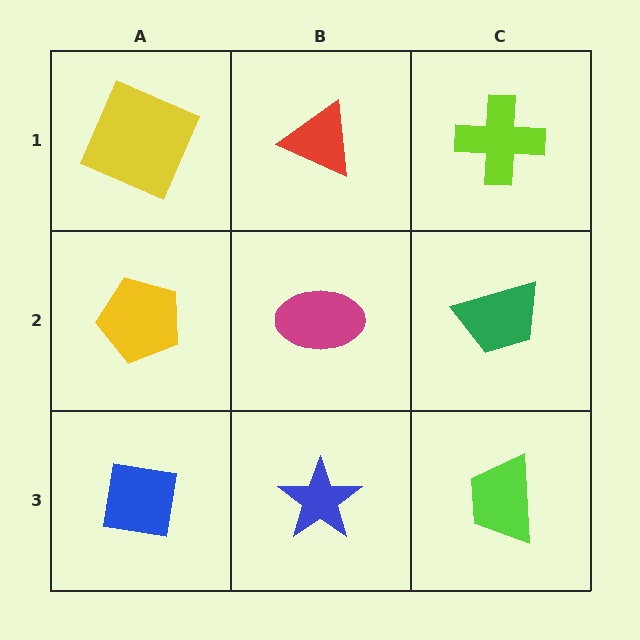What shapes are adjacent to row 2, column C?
A lime cross (row 1, column C), a lime trapezoid (row 3, column C), a magenta ellipse (row 2, column B).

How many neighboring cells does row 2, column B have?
4.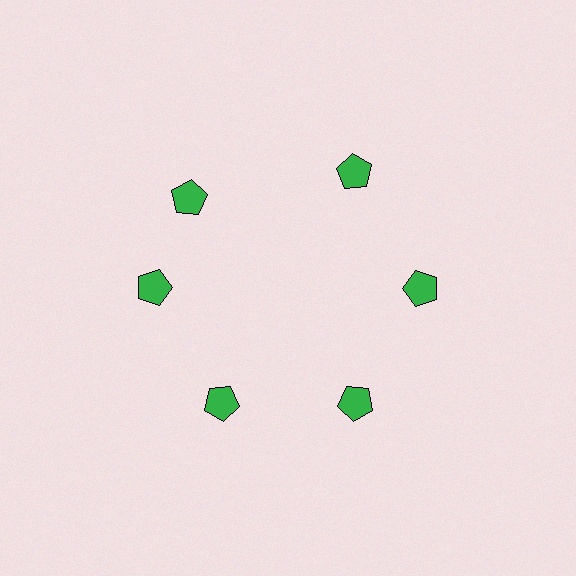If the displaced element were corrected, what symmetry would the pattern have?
It would have 6-fold rotational symmetry — the pattern would map onto itself every 60 degrees.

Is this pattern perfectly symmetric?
No. The 6 green pentagons are arranged in a ring, but one element near the 11 o'clock position is rotated out of alignment along the ring, breaking the 6-fold rotational symmetry.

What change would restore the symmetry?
The symmetry would be restored by rotating it back into even spacing with its neighbors so that all 6 pentagons sit at equal angles and equal distance from the center.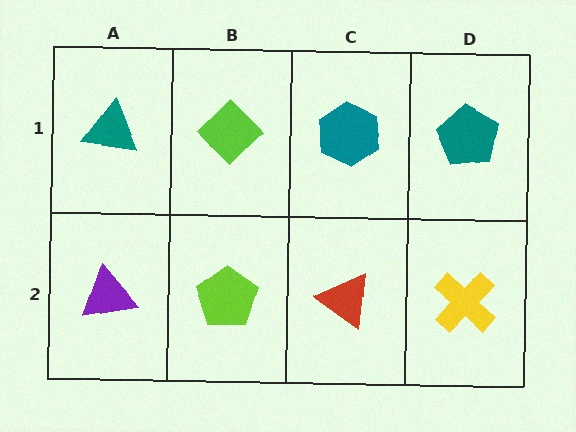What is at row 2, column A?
A purple triangle.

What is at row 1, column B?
A lime diamond.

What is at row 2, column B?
A lime pentagon.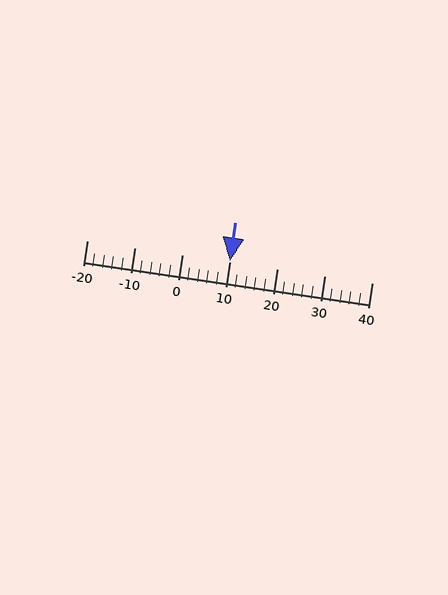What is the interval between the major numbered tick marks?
The major tick marks are spaced 10 units apart.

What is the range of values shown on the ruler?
The ruler shows values from -20 to 40.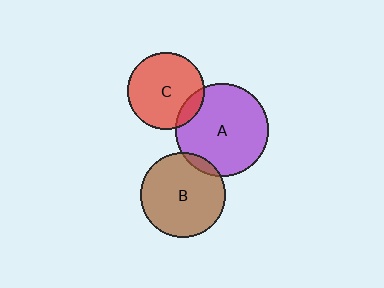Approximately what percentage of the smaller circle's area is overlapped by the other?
Approximately 5%.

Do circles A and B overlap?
Yes.